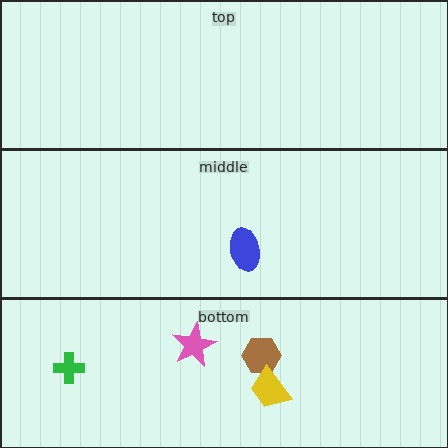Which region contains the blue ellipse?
The middle region.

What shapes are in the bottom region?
The brown hexagon, the pink star, the green cross, the yellow trapezoid.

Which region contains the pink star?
The bottom region.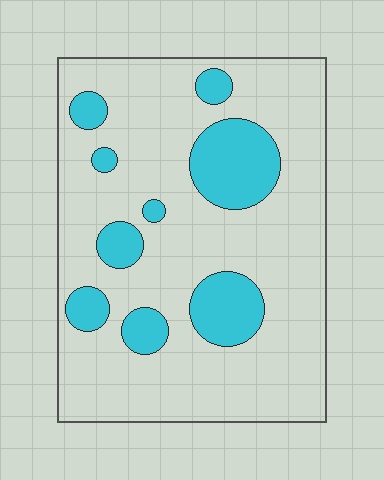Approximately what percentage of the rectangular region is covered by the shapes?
Approximately 20%.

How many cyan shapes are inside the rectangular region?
9.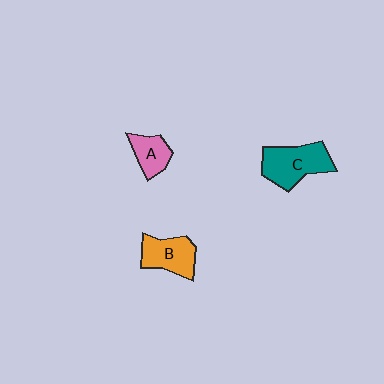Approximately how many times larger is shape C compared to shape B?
Approximately 1.3 times.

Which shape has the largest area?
Shape C (teal).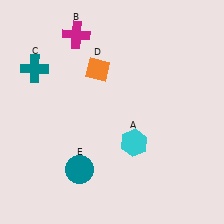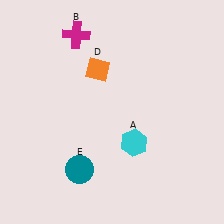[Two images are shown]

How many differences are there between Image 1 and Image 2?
There is 1 difference between the two images.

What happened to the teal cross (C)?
The teal cross (C) was removed in Image 2. It was in the top-left area of Image 1.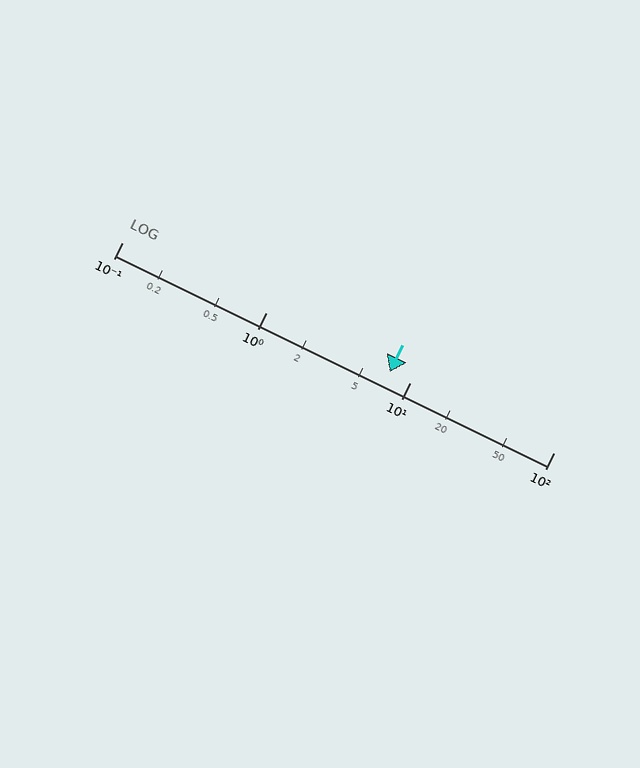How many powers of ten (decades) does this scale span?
The scale spans 3 decades, from 0.1 to 100.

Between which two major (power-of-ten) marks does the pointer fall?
The pointer is between 1 and 10.